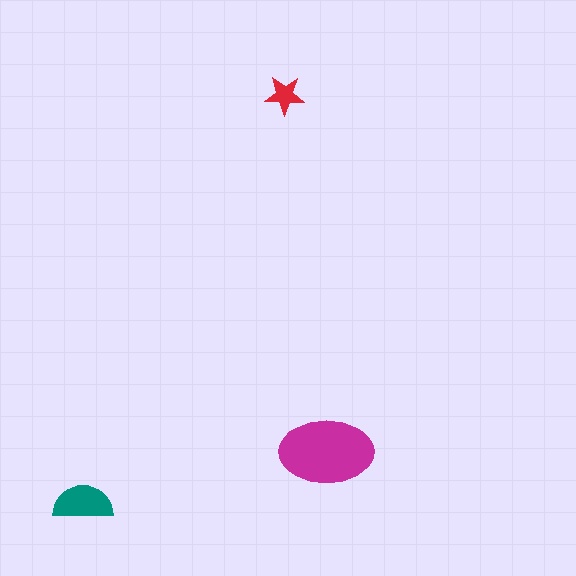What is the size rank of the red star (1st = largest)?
3rd.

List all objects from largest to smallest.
The magenta ellipse, the teal semicircle, the red star.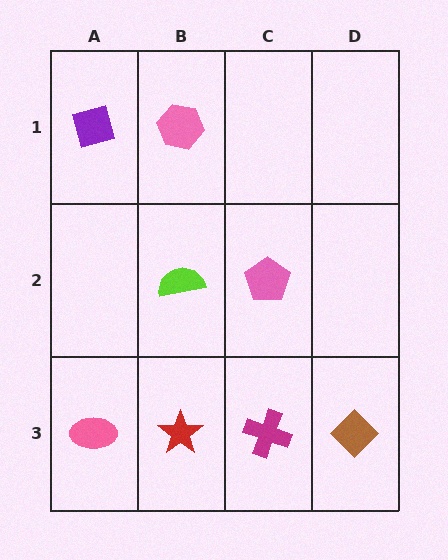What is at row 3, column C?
A magenta cross.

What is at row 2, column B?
A lime semicircle.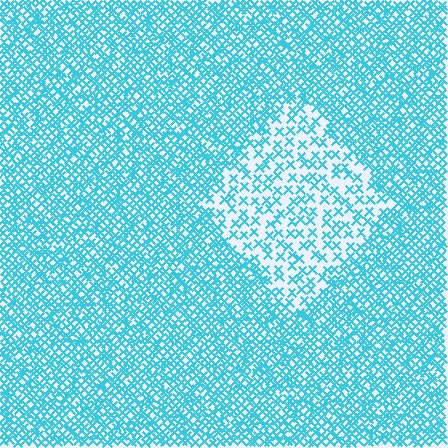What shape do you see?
I see a diamond.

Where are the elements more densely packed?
The elements are more densely packed outside the diamond boundary.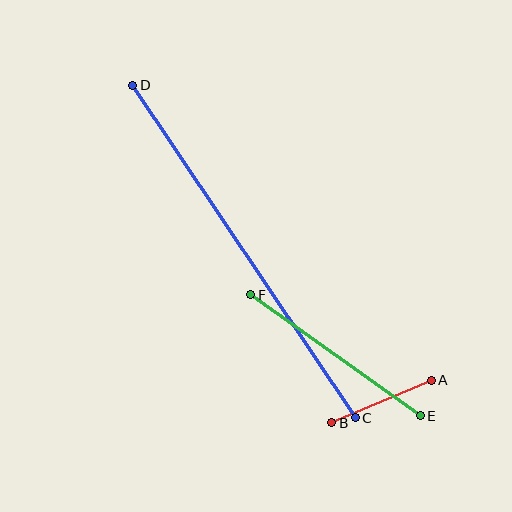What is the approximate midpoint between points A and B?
The midpoint is at approximately (382, 402) pixels.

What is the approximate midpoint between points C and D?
The midpoint is at approximately (244, 252) pixels.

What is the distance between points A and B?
The distance is approximately 108 pixels.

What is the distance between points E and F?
The distance is approximately 208 pixels.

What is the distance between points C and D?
The distance is approximately 400 pixels.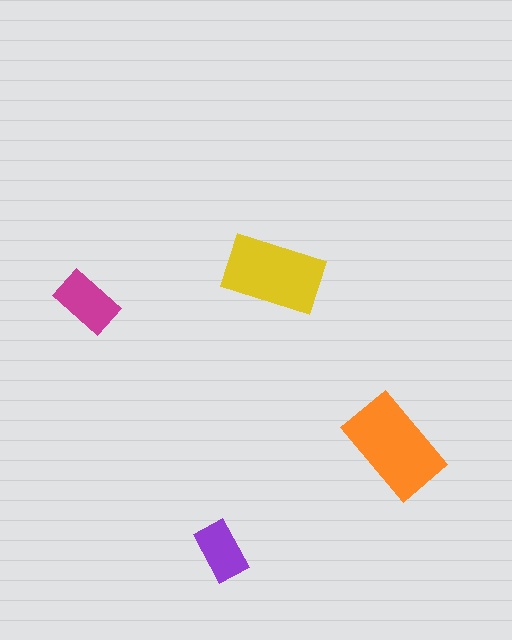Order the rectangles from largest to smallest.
the orange one, the yellow one, the magenta one, the purple one.